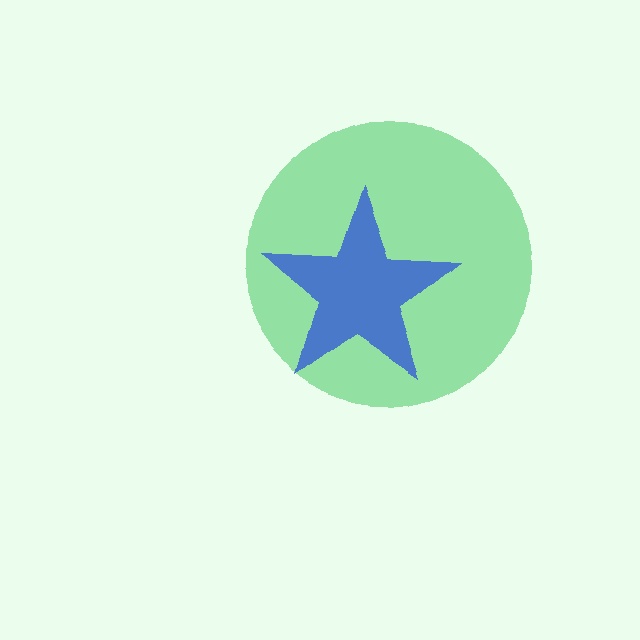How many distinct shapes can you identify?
There are 2 distinct shapes: a green circle, a blue star.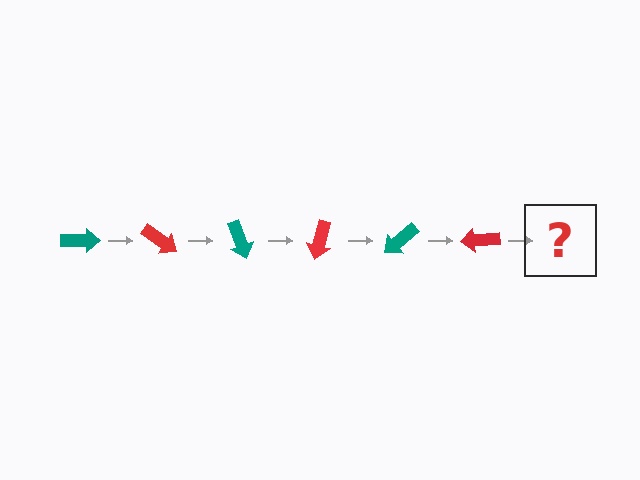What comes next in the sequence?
The next element should be a teal arrow, rotated 210 degrees from the start.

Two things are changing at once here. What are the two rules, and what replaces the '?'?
The two rules are that it rotates 35 degrees each step and the color cycles through teal and red. The '?' should be a teal arrow, rotated 210 degrees from the start.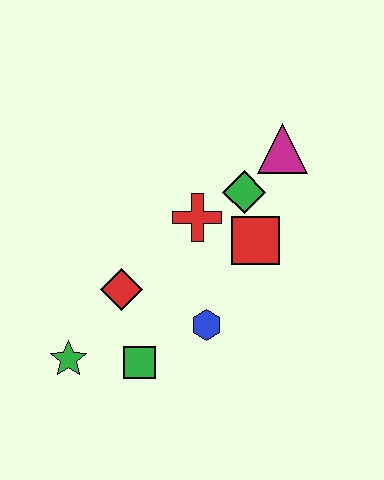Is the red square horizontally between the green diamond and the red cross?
No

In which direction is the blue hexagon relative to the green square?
The blue hexagon is to the right of the green square.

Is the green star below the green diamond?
Yes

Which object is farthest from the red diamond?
The magenta triangle is farthest from the red diamond.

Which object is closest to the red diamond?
The green square is closest to the red diamond.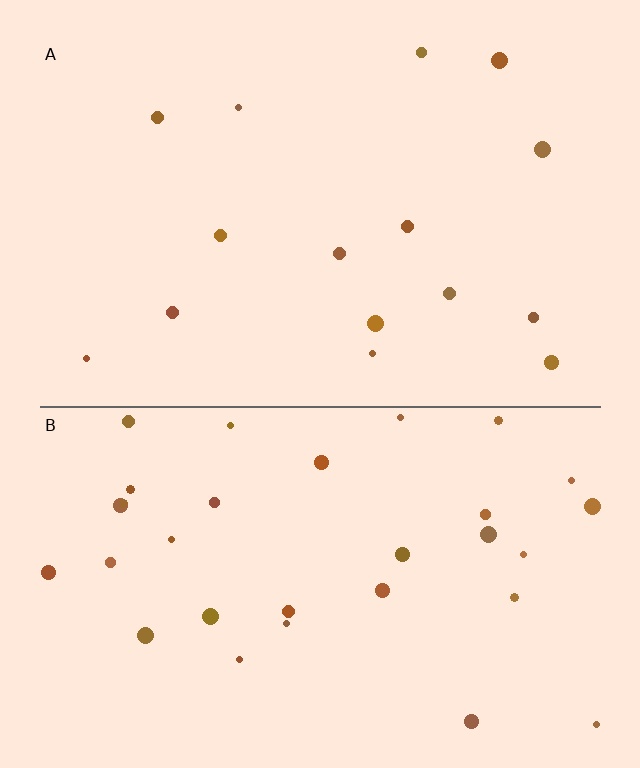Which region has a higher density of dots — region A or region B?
B (the bottom).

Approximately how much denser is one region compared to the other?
Approximately 2.1× — region B over region A.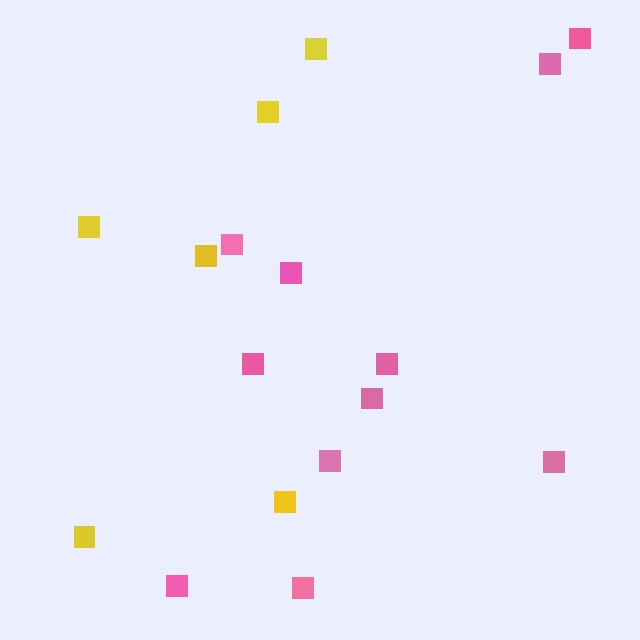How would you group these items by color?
There are 2 groups: one group of yellow squares (6) and one group of pink squares (11).